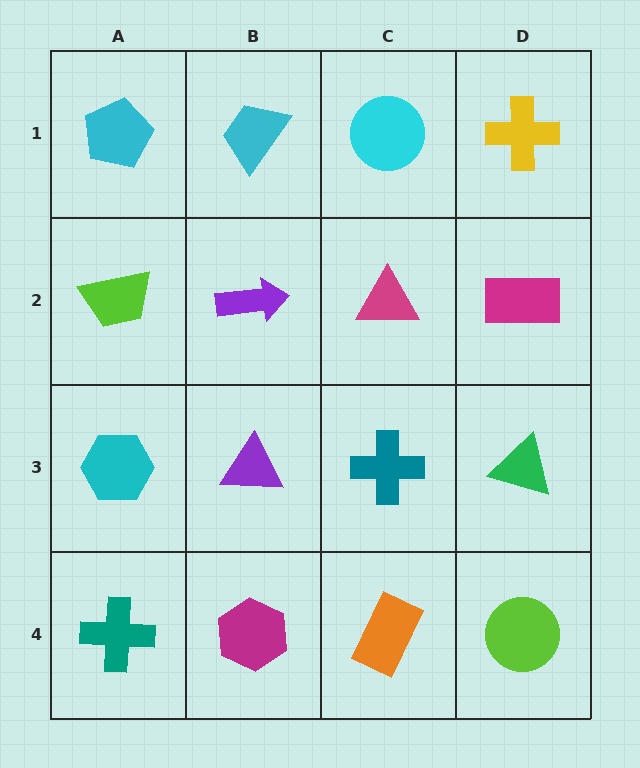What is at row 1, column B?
A cyan trapezoid.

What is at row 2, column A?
A lime trapezoid.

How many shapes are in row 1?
4 shapes.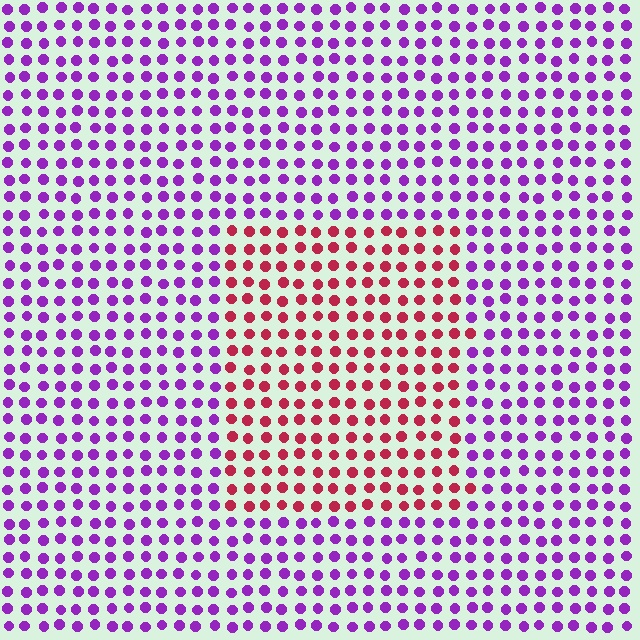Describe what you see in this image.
The image is filled with small purple elements in a uniform arrangement. A rectangle-shaped region is visible where the elements are tinted to a slightly different hue, forming a subtle color boundary.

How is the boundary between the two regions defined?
The boundary is defined purely by a slight shift in hue (about 61 degrees). Spacing, size, and orientation are identical on both sides.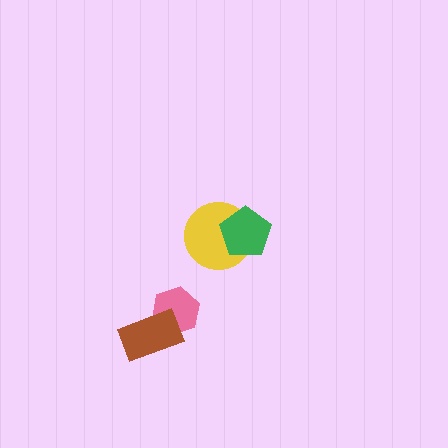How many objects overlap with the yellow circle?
1 object overlaps with the yellow circle.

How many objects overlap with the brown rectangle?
1 object overlaps with the brown rectangle.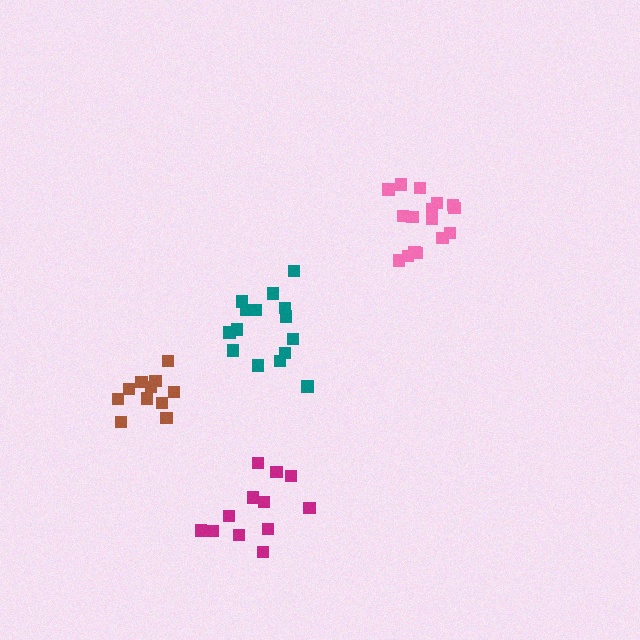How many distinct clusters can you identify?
There are 4 distinct clusters.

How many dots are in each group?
Group 1: 16 dots, Group 2: 12 dots, Group 3: 11 dots, Group 4: 16 dots (55 total).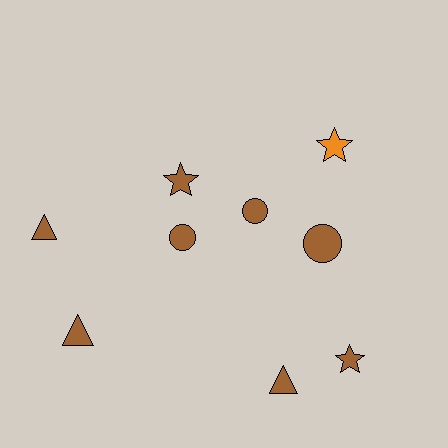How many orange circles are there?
There are no orange circles.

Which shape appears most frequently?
Triangle, with 3 objects.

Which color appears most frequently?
Brown, with 8 objects.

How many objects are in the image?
There are 9 objects.